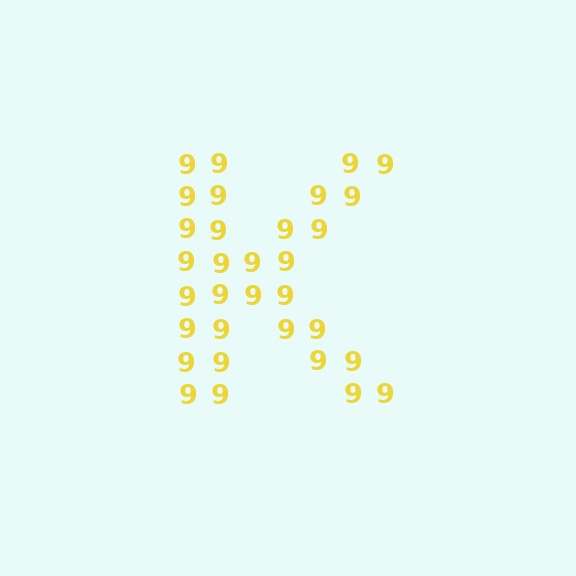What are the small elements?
The small elements are digit 9's.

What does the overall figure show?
The overall figure shows the letter K.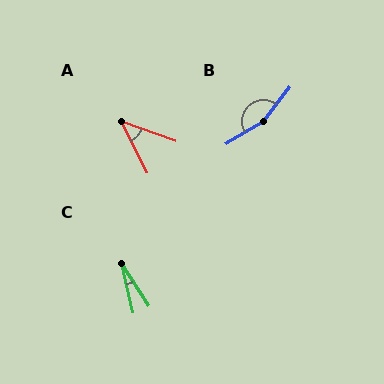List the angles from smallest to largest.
C (19°), A (43°), B (158°).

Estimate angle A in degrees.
Approximately 43 degrees.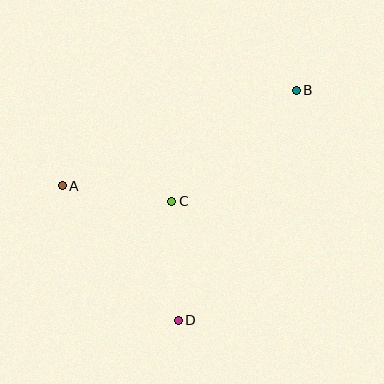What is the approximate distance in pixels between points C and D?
The distance between C and D is approximately 119 pixels.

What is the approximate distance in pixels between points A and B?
The distance between A and B is approximately 253 pixels.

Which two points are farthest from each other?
Points B and D are farthest from each other.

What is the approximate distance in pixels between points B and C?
The distance between B and C is approximately 166 pixels.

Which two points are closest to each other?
Points A and C are closest to each other.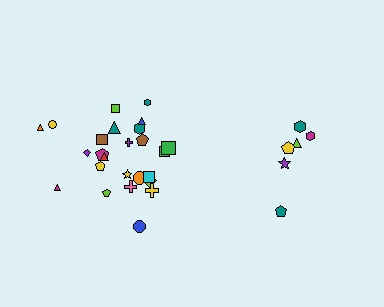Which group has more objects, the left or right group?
The left group.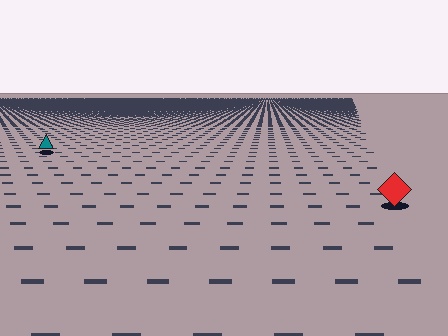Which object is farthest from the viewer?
The teal triangle is farthest from the viewer. It appears smaller and the ground texture around it is denser.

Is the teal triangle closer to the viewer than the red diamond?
No. The red diamond is closer — you can tell from the texture gradient: the ground texture is coarser near it.